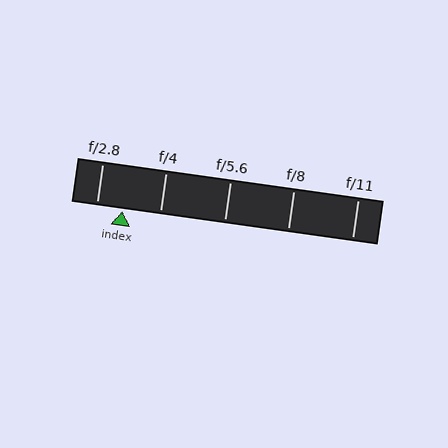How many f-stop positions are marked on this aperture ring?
There are 5 f-stop positions marked.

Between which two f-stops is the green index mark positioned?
The index mark is between f/2.8 and f/4.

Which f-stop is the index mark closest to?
The index mark is closest to f/2.8.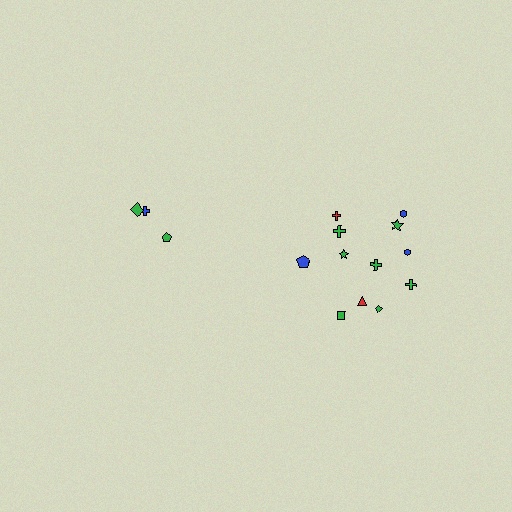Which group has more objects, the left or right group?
The right group.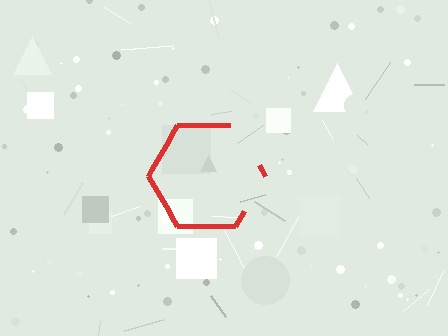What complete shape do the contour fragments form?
The contour fragments form a hexagon.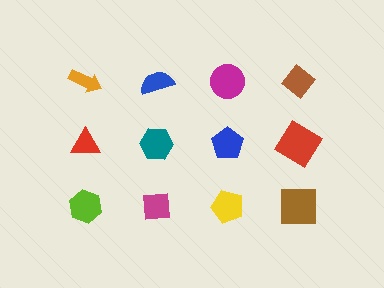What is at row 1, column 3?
A magenta circle.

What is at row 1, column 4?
A brown diamond.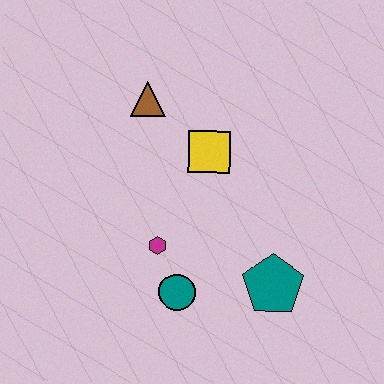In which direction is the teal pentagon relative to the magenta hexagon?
The teal pentagon is to the right of the magenta hexagon.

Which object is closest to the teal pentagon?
The teal circle is closest to the teal pentagon.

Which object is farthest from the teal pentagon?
The brown triangle is farthest from the teal pentagon.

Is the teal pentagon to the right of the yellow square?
Yes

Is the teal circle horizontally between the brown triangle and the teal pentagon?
Yes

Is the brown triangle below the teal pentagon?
No